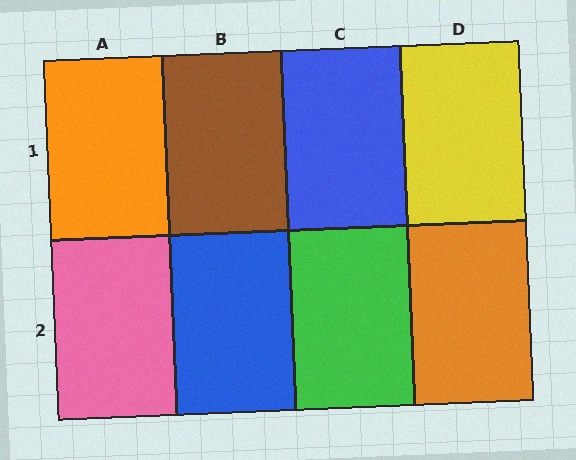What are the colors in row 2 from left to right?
Pink, blue, green, orange.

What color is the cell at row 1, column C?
Blue.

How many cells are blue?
2 cells are blue.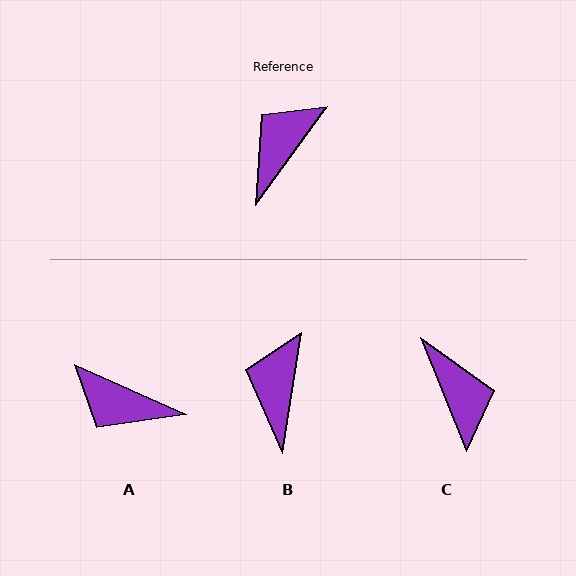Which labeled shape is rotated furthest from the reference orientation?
C, about 122 degrees away.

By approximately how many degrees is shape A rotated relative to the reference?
Approximately 102 degrees counter-clockwise.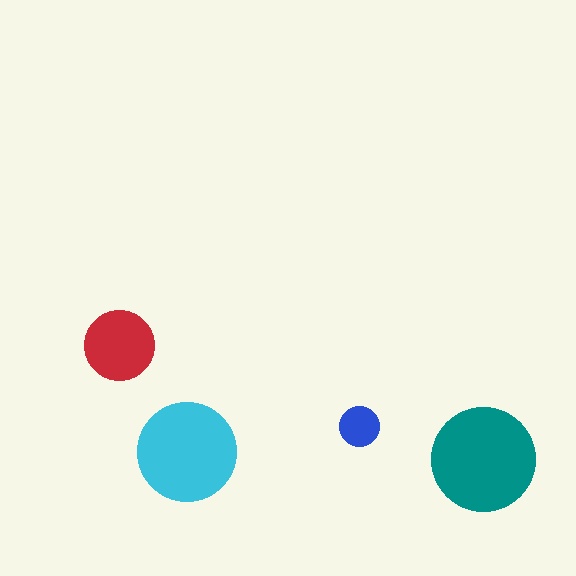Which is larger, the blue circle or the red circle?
The red one.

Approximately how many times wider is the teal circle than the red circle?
About 1.5 times wider.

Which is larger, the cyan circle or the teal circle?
The teal one.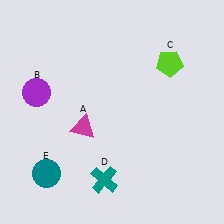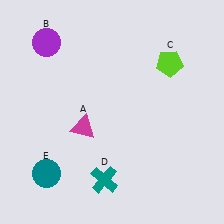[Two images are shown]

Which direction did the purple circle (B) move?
The purple circle (B) moved up.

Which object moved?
The purple circle (B) moved up.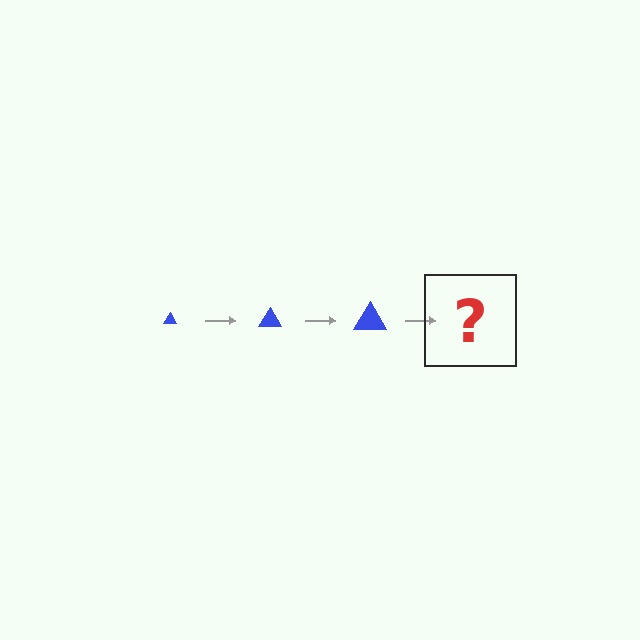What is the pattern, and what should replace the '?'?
The pattern is that the triangle gets progressively larger each step. The '?' should be a blue triangle, larger than the previous one.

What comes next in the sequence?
The next element should be a blue triangle, larger than the previous one.